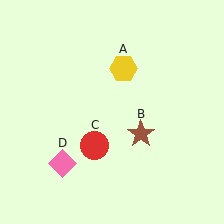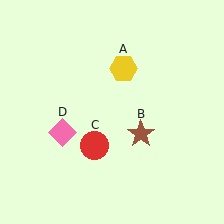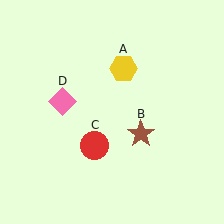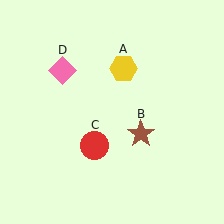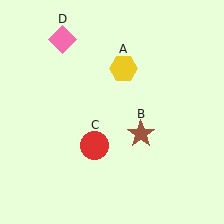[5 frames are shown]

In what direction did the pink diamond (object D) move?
The pink diamond (object D) moved up.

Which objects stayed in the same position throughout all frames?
Yellow hexagon (object A) and brown star (object B) and red circle (object C) remained stationary.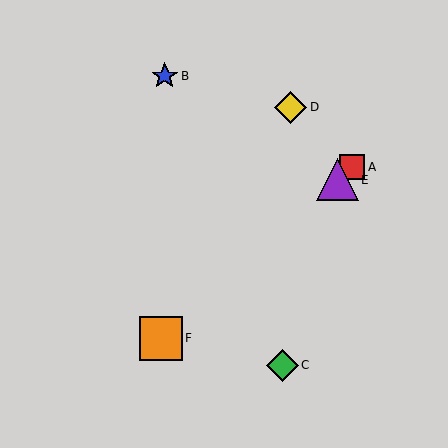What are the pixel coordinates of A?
Object A is at (352, 167).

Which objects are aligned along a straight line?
Objects A, E, F are aligned along a straight line.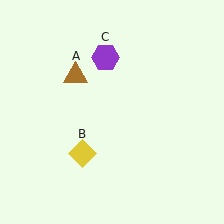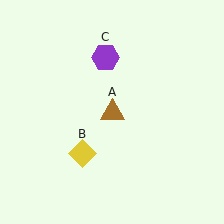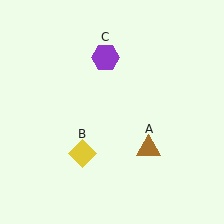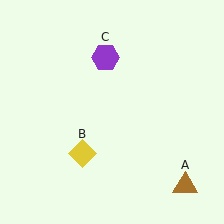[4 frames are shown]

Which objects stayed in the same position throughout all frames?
Yellow diamond (object B) and purple hexagon (object C) remained stationary.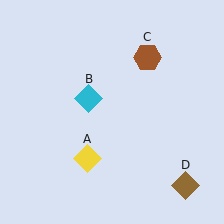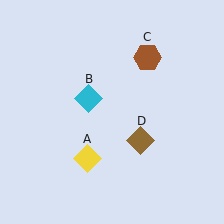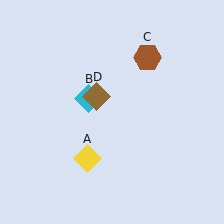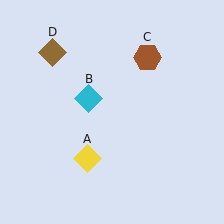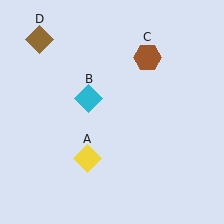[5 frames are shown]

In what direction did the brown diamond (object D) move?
The brown diamond (object D) moved up and to the left.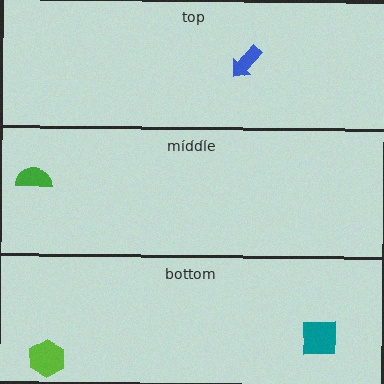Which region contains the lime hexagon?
The bottom region.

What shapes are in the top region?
The blue arrow.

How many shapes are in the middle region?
1.